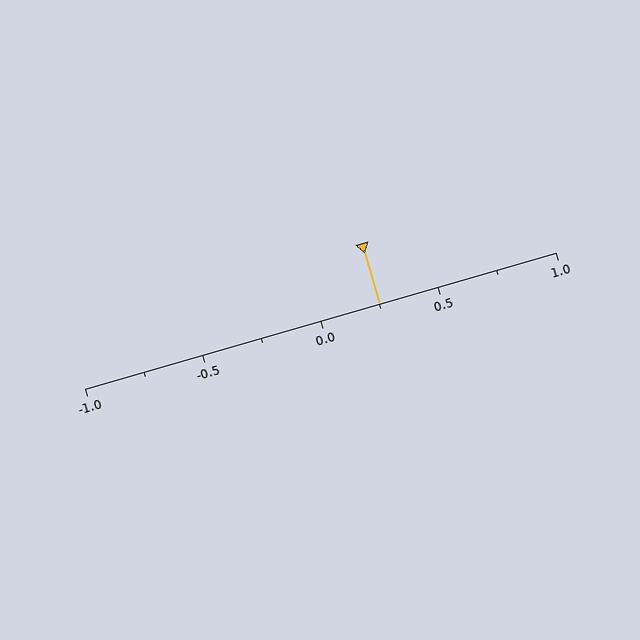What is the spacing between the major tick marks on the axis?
The major ticks are spaced 0.5 apart.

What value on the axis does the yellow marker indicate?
The marker indicates approximately 0.25.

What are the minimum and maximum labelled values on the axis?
The axis runs from -1.0 to 1.0.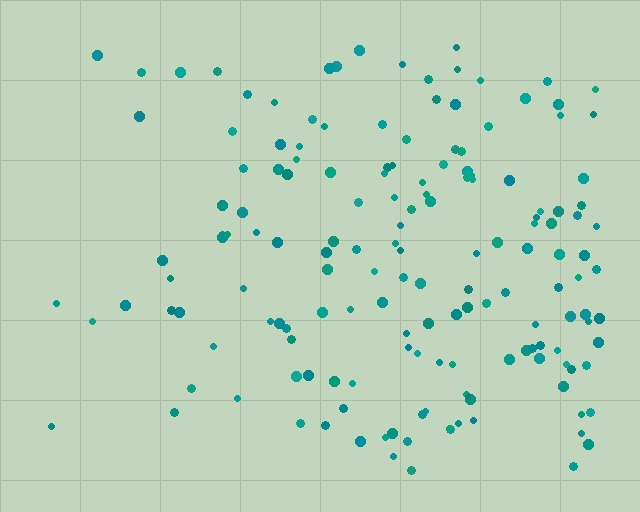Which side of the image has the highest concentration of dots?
The right.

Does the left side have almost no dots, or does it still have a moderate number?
Still a moderate number, just noticeably fewer than the right.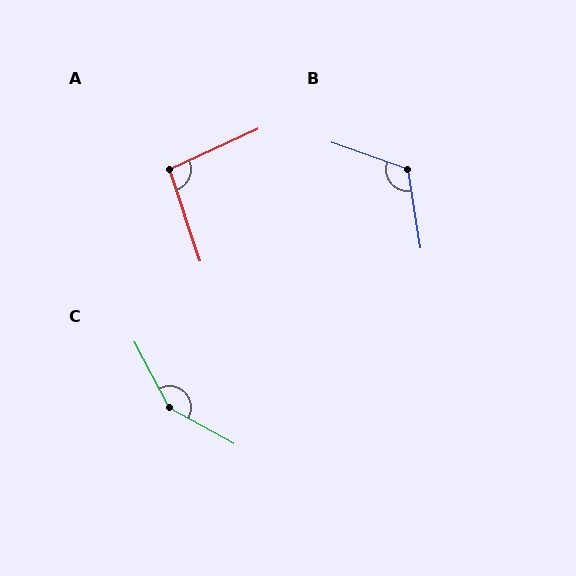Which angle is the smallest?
A, at approximately 96 degrees.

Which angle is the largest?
C, at approximately 147 degrees.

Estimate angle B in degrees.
Approximately 118 degrees.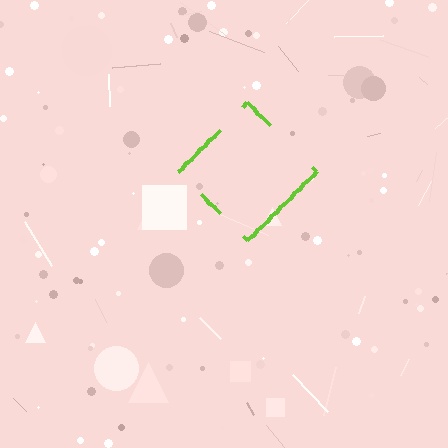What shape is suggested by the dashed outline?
The dashed outline suggests a diamond.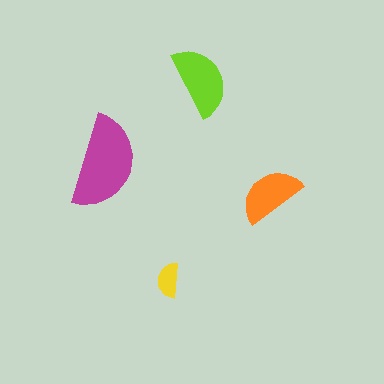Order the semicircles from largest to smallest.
the magenta one, the lime one, the orange one, the yellow one.